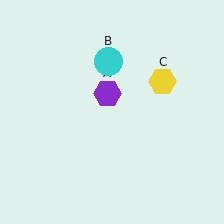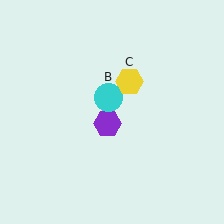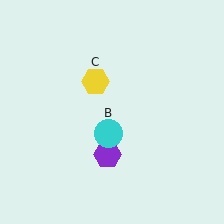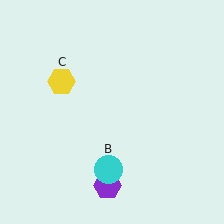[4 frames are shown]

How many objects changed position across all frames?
3 objects changed position: purple hexagon (object A), cyan circle (object B), yellow hexagon (object C).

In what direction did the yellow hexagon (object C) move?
The yellow hexagon (object C) moved left.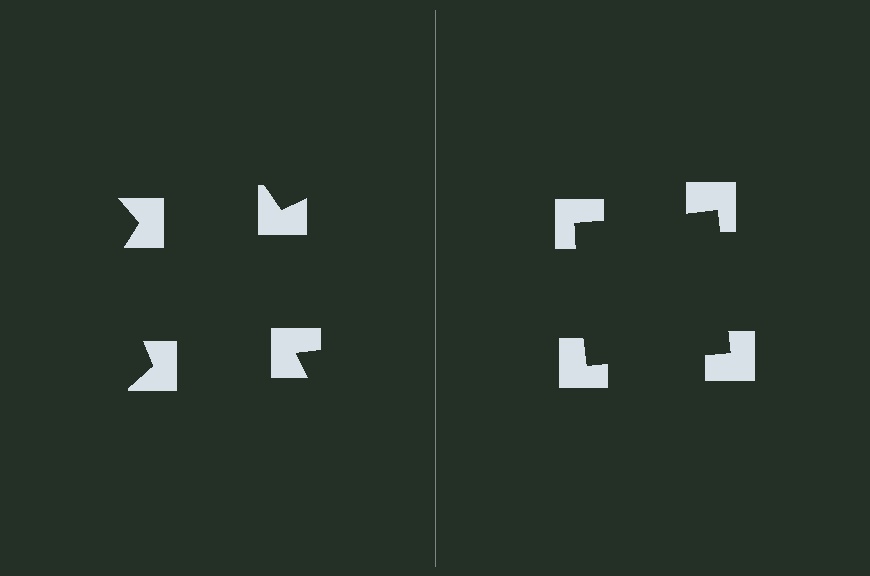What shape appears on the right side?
An illusory square.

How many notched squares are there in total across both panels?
8 — 4 on each side.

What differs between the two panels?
The notched squares are positioned identically on both sides; only the wedge orientations differ. On the right they align to a square; on the left they are misaligned.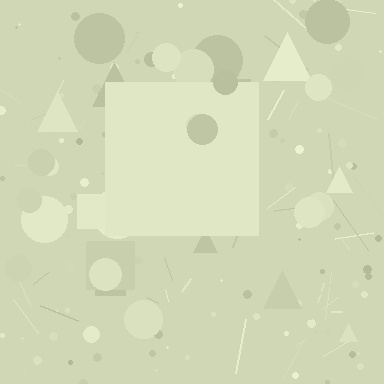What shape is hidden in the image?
A square is hidden in the image.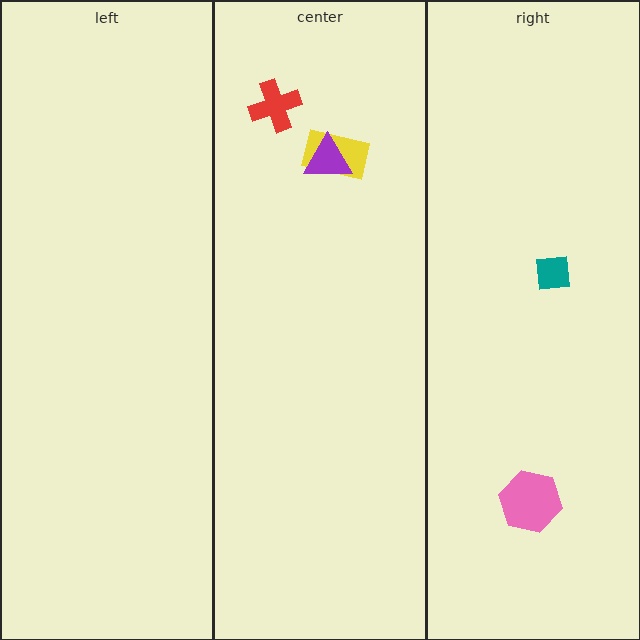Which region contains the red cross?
The center region.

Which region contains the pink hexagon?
The right region.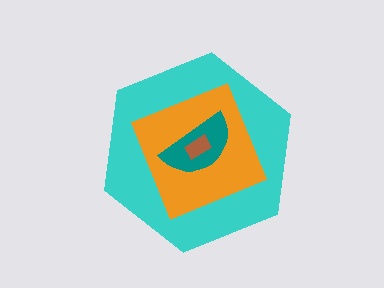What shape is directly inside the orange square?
The teal semicircle.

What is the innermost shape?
The brown rectangle.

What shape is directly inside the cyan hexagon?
The orange square.